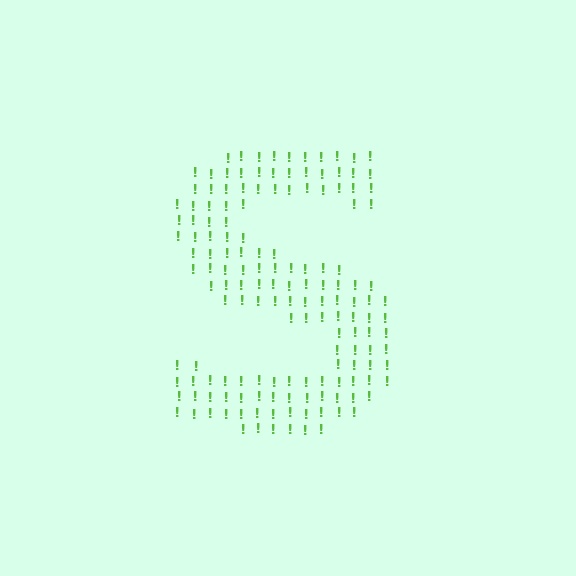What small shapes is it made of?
It is made of small exclamation marks.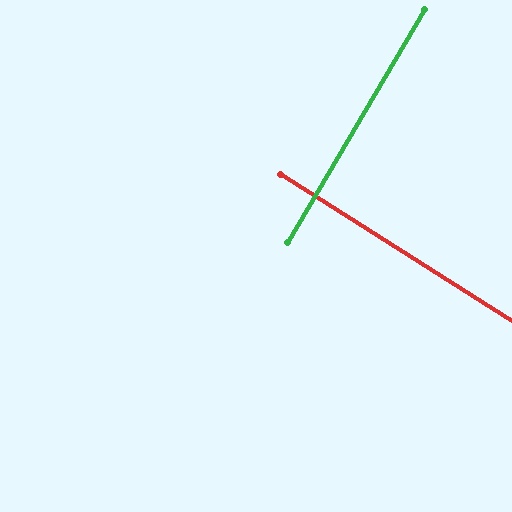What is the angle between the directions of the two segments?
Approximately 88 degrees.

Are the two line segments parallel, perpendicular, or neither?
Perpendicular — they meet at approximately 88°.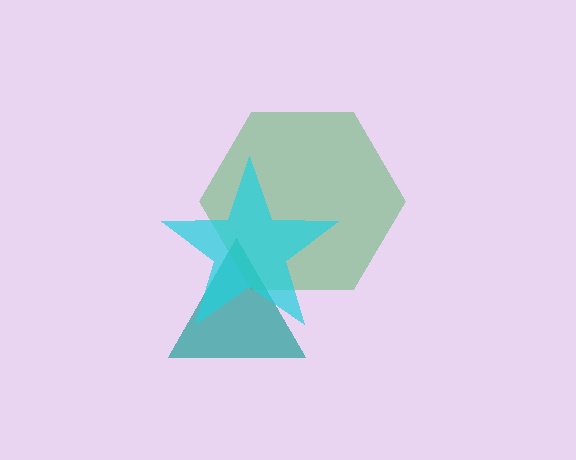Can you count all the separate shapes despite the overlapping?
Yes, there are 3 separate shapes.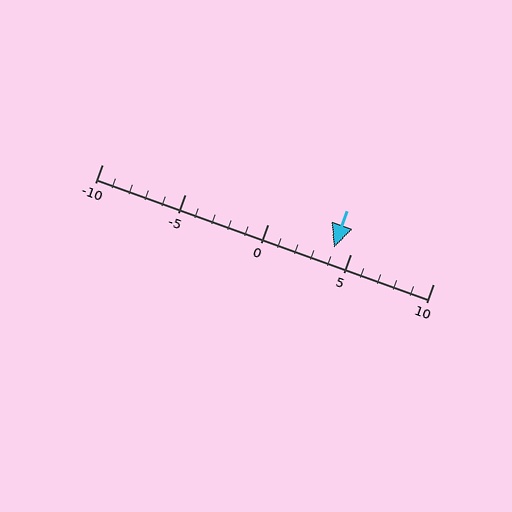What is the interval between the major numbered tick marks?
The major tick marks are spaced 5 units apart.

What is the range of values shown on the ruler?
The ruler shows values from -10 to 10.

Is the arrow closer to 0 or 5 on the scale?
The arrow is closer to 5.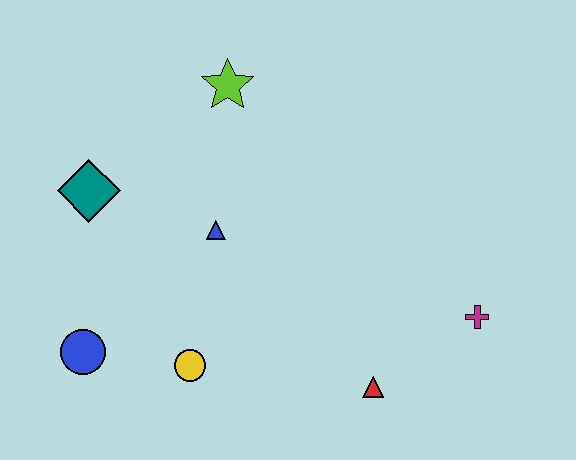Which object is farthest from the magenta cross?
The teal diamond is farthest from the magenta cross.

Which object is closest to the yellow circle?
The blue circle is closest to the yellow circle.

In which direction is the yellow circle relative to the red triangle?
The yellow circle is to the left of the red triangle.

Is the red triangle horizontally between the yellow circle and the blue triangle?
No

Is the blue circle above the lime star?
No